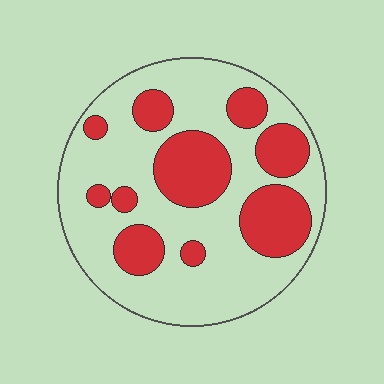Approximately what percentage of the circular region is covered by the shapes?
Approximately 30%.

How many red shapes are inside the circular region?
10.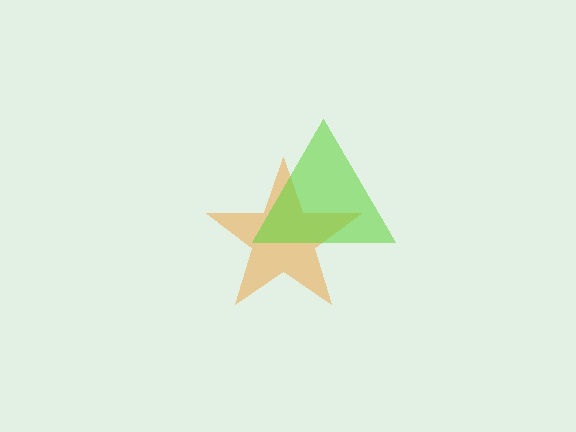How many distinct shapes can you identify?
There are 2 distinct shapes: an orange star, a lime triangle.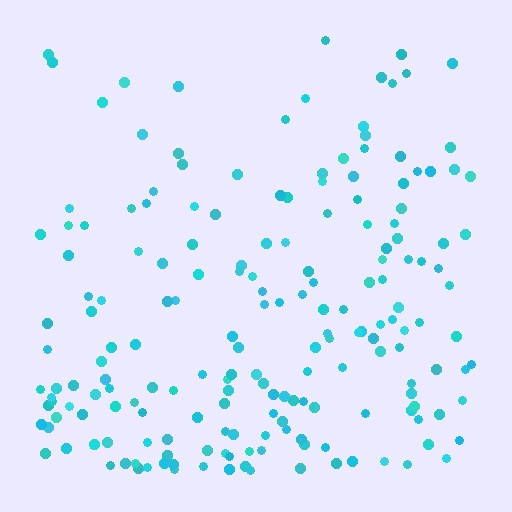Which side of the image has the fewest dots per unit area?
The top.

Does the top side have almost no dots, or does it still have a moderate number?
Still a moderate number, just noticeably fewer than the bottom.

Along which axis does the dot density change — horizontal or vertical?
Vertical.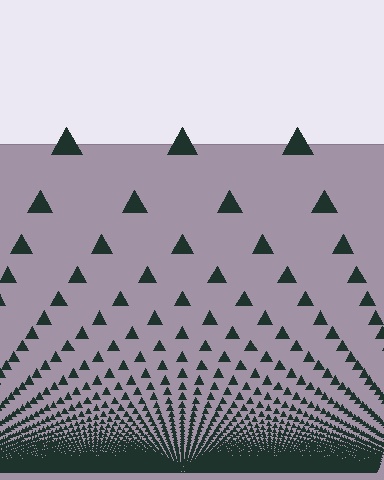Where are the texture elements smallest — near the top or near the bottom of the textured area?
Near the bottom.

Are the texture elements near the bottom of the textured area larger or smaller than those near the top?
Smaller. The gradient is inverted — elements near the bottom are smaller and denser.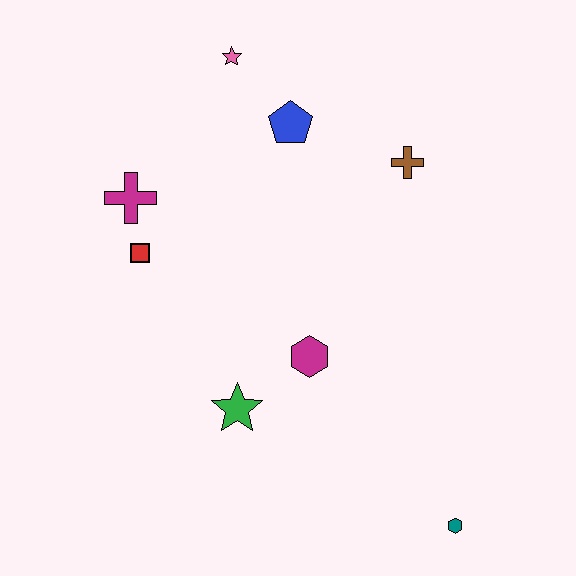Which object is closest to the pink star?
The blue pentagon is closest to the pink star.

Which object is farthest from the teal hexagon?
The pink star is farthest from the teal hexagon.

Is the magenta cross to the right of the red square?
No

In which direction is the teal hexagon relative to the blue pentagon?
The teal hexagon is below the blue pentagon.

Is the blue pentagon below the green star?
No